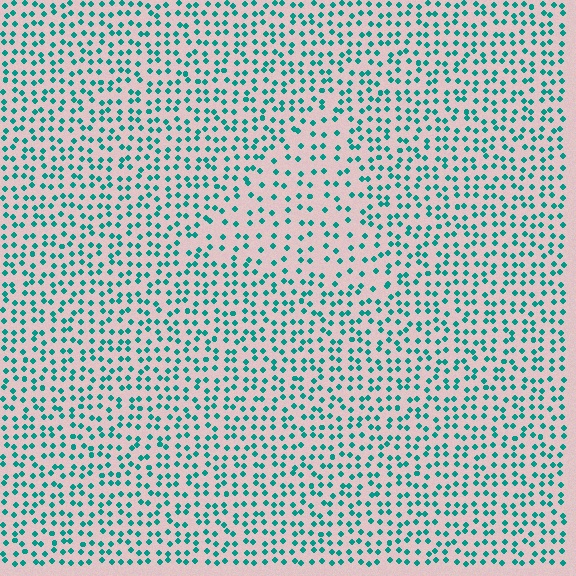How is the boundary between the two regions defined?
The boundary is defined by a change in element density (approximately 1.8x ratio). All elements are the same color, size, and shape.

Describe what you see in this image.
The image contains small teal elements arranged at two different densities. A triangle-shaped region is visible where the elements are less densely packed than the surrounding area.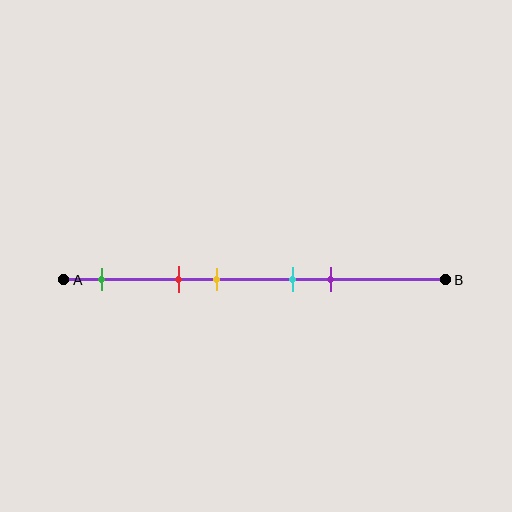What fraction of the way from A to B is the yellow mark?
The yellow mark is approximately 40% (0.4) of the way from A to B.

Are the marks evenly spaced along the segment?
No, the marks are not evenly spaced.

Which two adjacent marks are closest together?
The cyan and purple marks are the closest adjacent pair.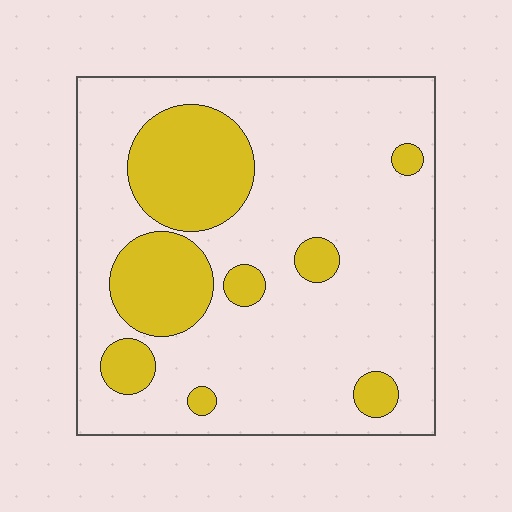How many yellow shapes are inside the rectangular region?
8.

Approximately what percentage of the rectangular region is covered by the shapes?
Approximately 25%.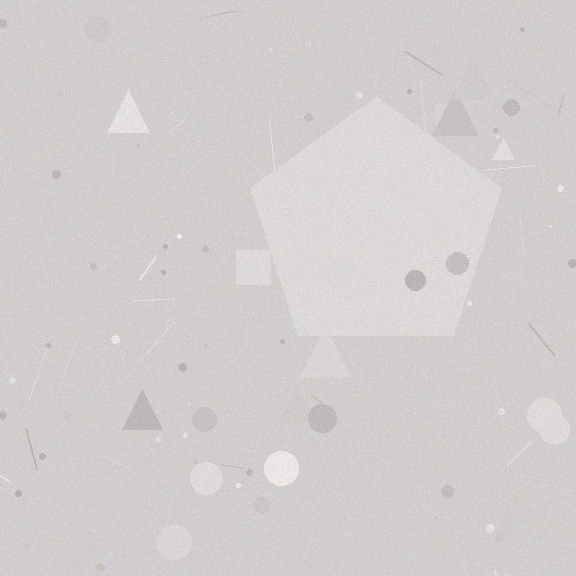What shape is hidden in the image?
A pentagon is hidden in the image.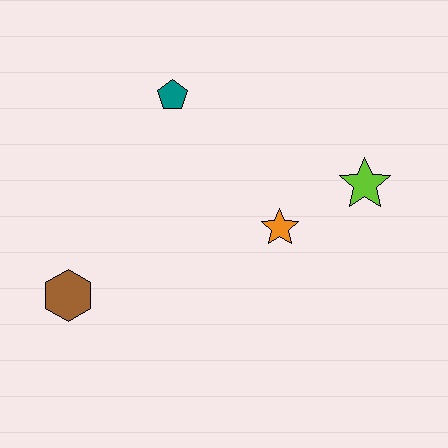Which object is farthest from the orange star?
The brown hexagon is farthest from the orange star.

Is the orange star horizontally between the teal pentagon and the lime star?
Yes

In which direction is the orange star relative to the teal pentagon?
The orange star is below the teal pentagon.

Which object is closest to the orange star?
The lime star is closest to the orange star.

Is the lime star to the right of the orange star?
Yes